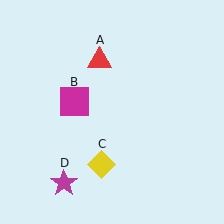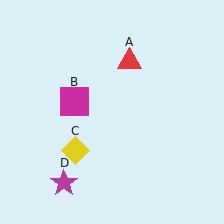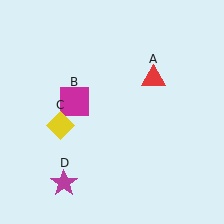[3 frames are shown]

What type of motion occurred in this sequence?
The red triangle (object A), yellow diamond (object C) rotated clockwise around the center of the scene.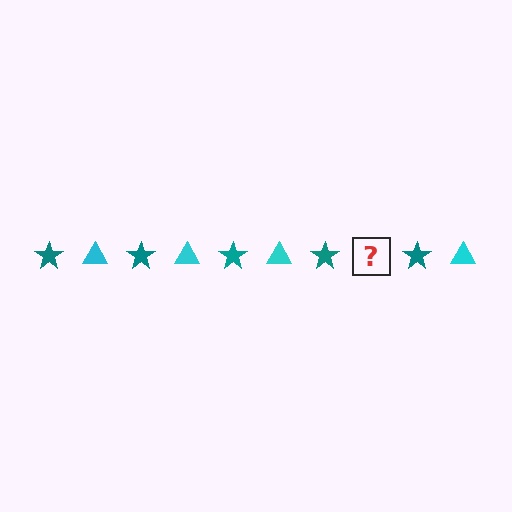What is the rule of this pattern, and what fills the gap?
The rule is that the pattern alternates between teal star and cyan triangle. The gap should be filled with a cyan triangle.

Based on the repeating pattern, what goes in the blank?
The blank should be a cyan triangle.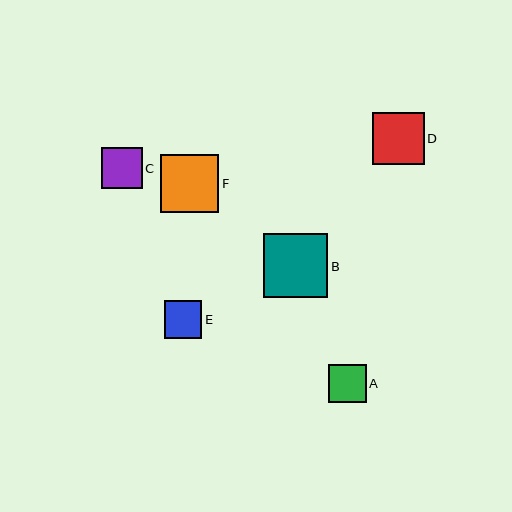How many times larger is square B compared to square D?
Square B is approximately 1.2 times the size of square D.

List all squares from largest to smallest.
From largest to smallest: B, F, D, C, A, E.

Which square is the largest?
Square B is the largest with a size of approximately 65 pixels.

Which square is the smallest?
Square E is the smallest with a size of approximately 37 pixels.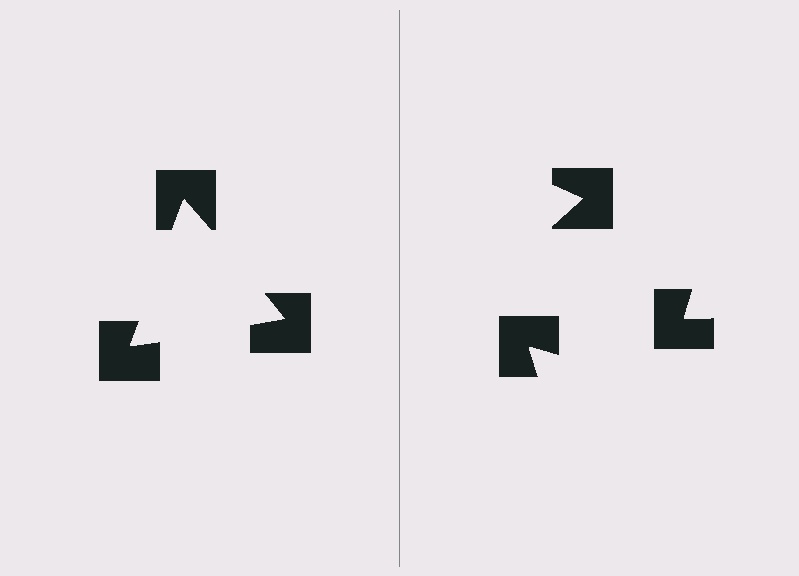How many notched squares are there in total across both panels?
6 — 3 on each side.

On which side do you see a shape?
An illusory triangle appears on the left side. On the right side the wedge cuts are rotated, so no coherent shape forms.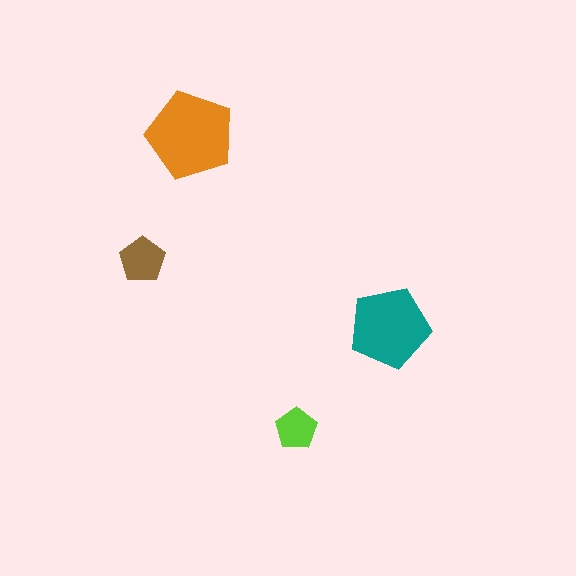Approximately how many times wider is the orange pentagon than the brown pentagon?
About 2 times wider.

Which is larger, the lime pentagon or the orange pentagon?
The orange one.